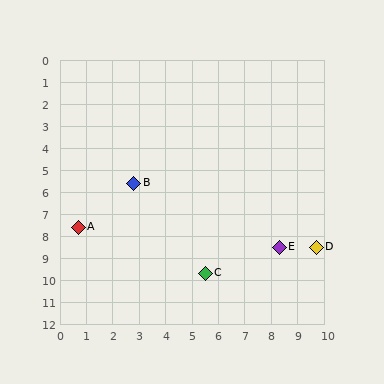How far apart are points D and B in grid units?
Points D and B are about 7.5 grid units apart.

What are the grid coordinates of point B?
Point B is at approximately (2.8, 5.6).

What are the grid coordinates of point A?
Point A is at approximately (0.7, 7.6).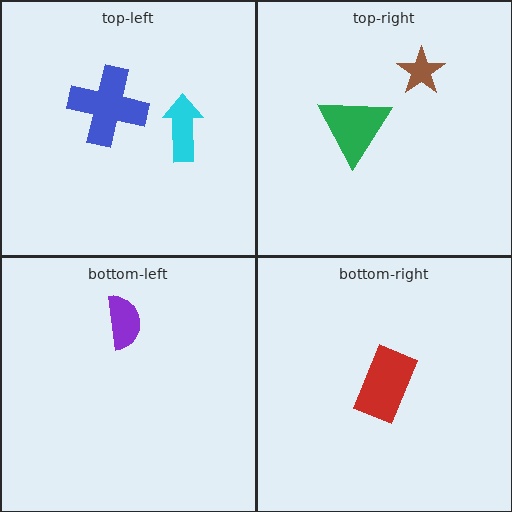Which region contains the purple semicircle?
The bottom-left region.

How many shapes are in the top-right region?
2.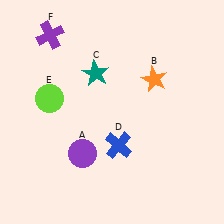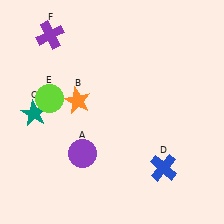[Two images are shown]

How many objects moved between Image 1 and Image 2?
3 objects moved between the two images.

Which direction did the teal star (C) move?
The teal star (C) moved left.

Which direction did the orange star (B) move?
The orange star (B) moved left.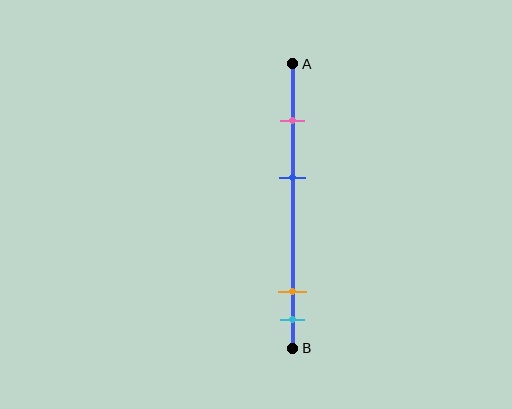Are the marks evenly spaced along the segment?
No, the marks are not evenly spaced.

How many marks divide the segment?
There are 4 marks dividing the segment.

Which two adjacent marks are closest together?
The orange and cyan marks are the closest adjacent pair.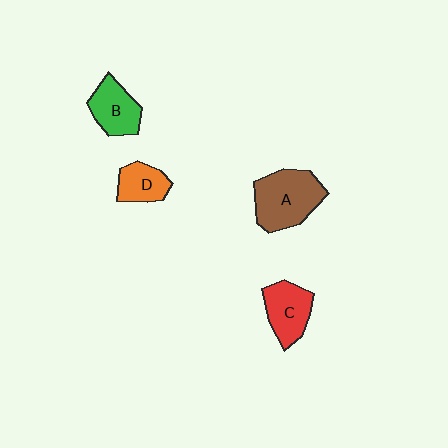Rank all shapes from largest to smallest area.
From largest to smallest: A (brown), C (red), B (green), D (orange).